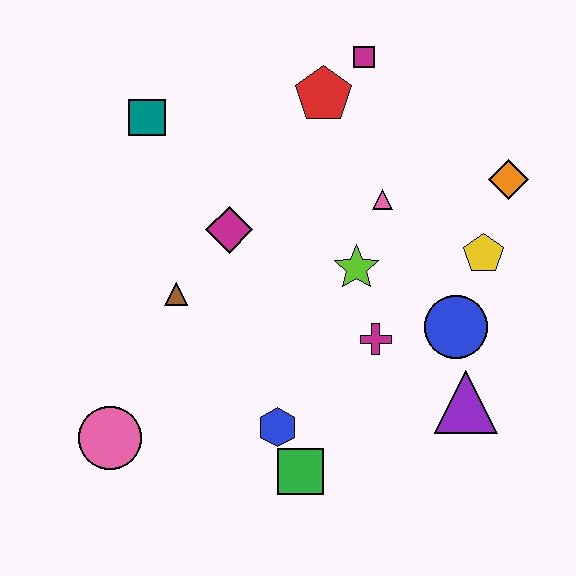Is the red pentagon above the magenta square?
No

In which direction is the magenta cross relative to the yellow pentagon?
The magenta cross is to the left of the yellow pentagon.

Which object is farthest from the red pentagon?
The pink circle is farthest from the red pentagon.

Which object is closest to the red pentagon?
The magenta square is closest to the red pentagon.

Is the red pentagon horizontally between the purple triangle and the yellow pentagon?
No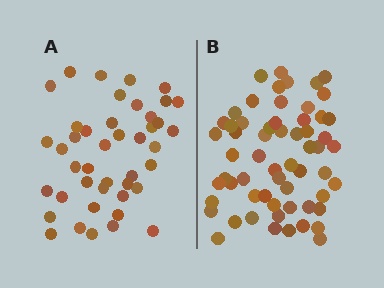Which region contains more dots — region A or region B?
Region B (the right region) has more dots.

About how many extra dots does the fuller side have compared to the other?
Region B has approximately 15 more dots than region A.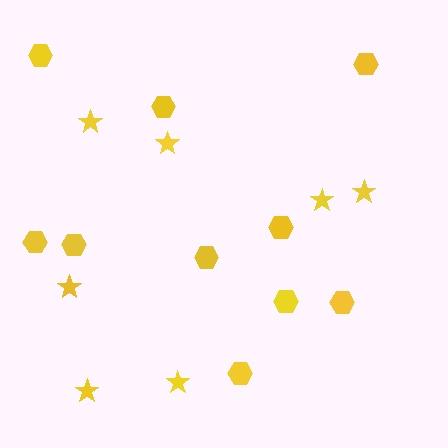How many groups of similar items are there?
There are 2 groups: one group of stars (7) and one group of hexagons (10).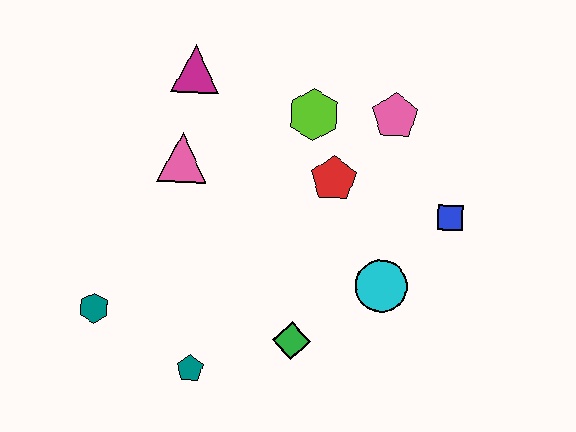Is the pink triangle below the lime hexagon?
Yes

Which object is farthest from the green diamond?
The magenta triangle is farthest from the green diamond.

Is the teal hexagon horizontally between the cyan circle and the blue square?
No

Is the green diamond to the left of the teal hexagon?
No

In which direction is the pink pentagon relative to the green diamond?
The pink pentagon is above the green diamond.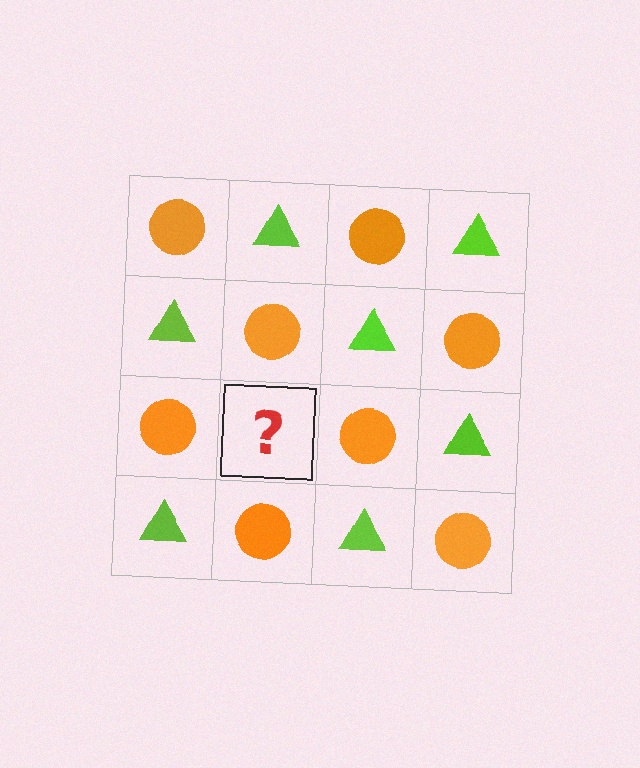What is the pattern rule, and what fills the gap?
The rule is that it alternates orange circle and lime triangle in a checkerboard pattern. The gap should be filled with a lime triangle.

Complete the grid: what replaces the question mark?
The question mark should be replaced with a lime triangle.